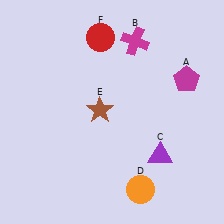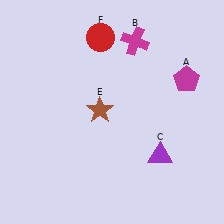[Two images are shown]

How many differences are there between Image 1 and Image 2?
There is 1 difference between the two images.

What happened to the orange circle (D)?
The orange circle (D) was removed in Image 2. It was in the bottom-right area of Image 1.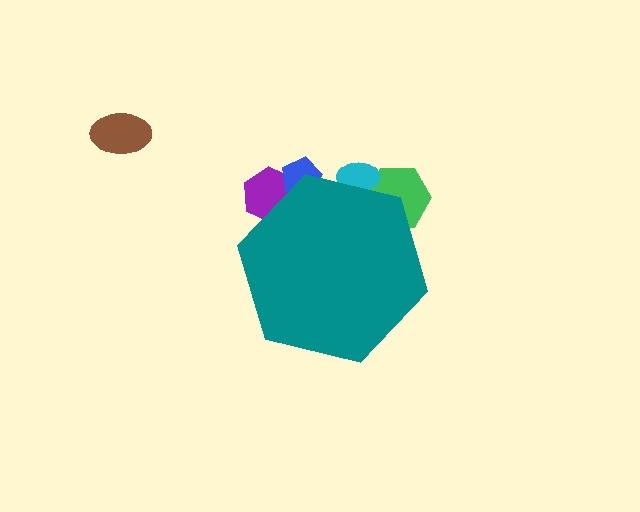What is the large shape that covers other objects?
A teal hexagon.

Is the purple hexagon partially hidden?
Yes, the purple hexagon is partially hidden behind the teal hexagon.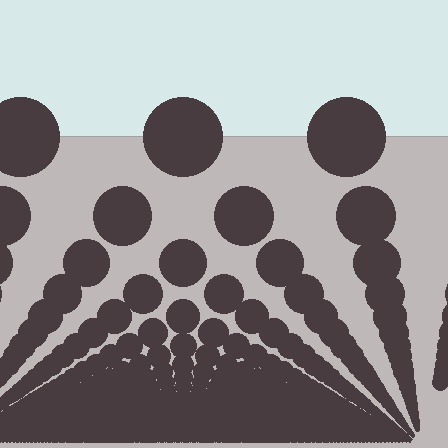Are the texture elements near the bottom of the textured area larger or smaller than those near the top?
Smaller. The gradient is inverted — elements near the bottom are smaller and denser.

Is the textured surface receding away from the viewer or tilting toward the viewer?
The surface appears to tilt toward the viewer. Texture elements get larger and sparser toward the top.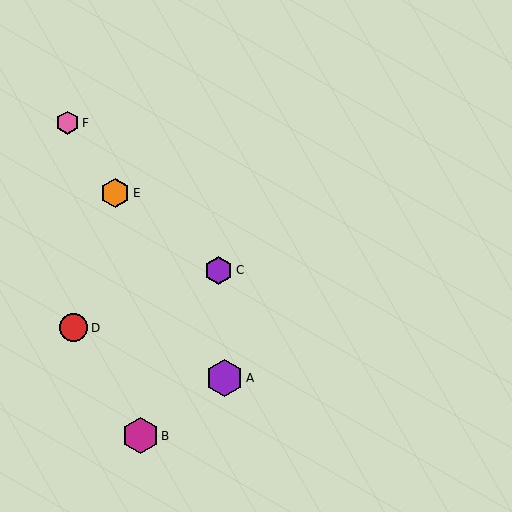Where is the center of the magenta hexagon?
The center of the magenta hexagon is at (140, 436).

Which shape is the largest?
The purple hexagon (labeled A) is the largest.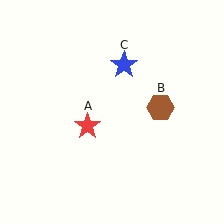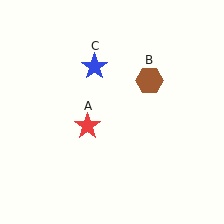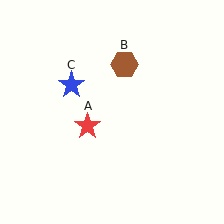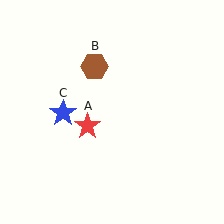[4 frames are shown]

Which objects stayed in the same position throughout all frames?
Red star (object A) remained stationary.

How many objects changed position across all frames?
2 objects changed position: brown hexagon (object B), blue star (object C).